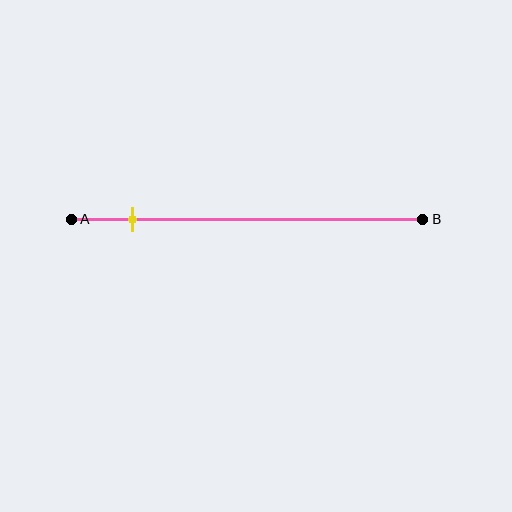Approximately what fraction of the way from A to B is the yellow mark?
The yellow mark is approximately 20% of the way from A to B.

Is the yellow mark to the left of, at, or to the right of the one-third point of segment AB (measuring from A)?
The yellow mark is to the left of the one-third point of segment AB.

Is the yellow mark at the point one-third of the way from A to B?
No, the mark is at about 20% from A, not at the 33% one-third point.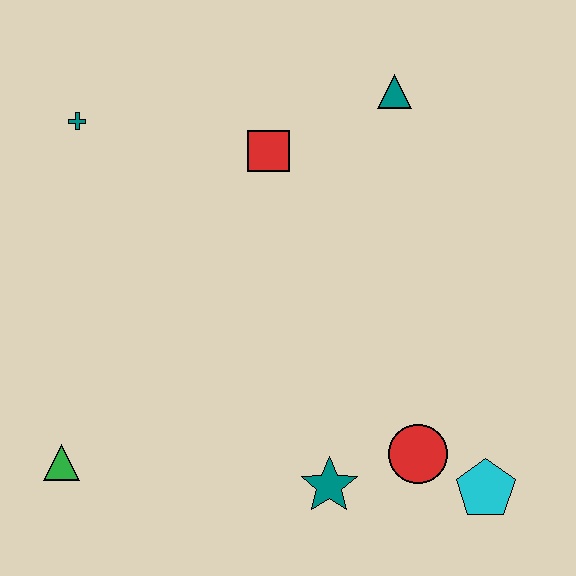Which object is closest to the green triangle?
The teal star is closest to the green triangle.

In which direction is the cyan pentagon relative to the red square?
The cyan pentagon is below the red square.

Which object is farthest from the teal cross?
The cyan pentagon is farthest from the teal cross.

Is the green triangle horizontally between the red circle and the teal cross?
No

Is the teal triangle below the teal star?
No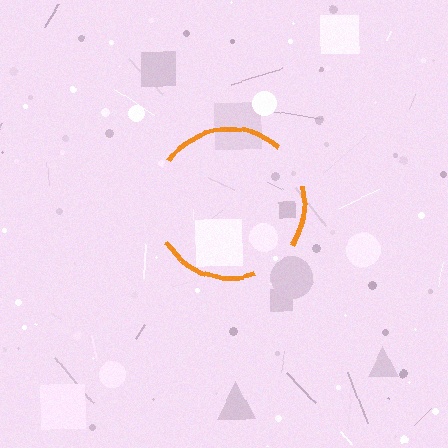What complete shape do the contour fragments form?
The contour fragments form a circle.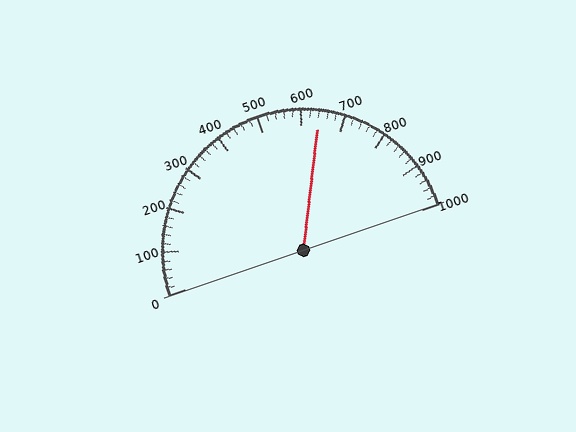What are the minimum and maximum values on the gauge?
The gauge ranges from 0 to 1000.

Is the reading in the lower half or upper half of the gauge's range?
The reading is in the upper half of the range (0 to 1000).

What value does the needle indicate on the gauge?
The needle indicates approximately 640.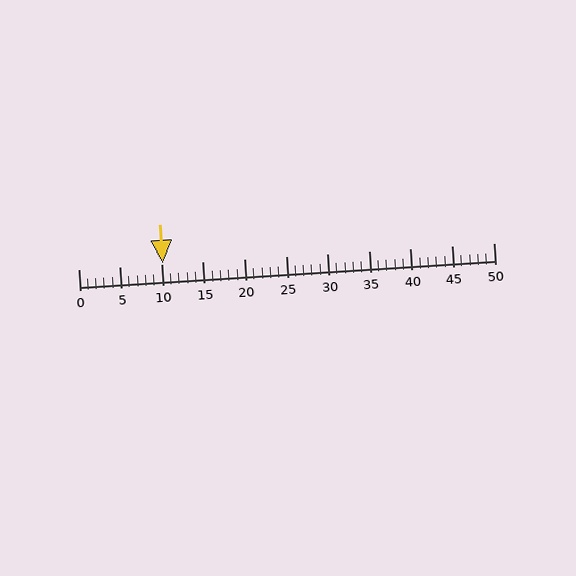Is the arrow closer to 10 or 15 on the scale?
The arrow is closer to 10.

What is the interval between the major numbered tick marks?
The major tick marks are spaced 5 units apart.